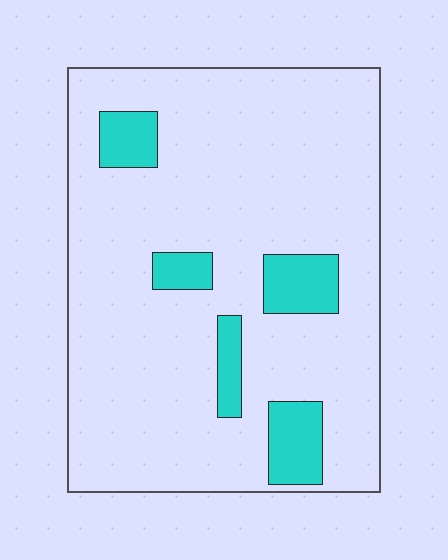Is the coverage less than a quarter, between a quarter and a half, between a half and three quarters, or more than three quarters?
Less than a quarter.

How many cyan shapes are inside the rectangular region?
5.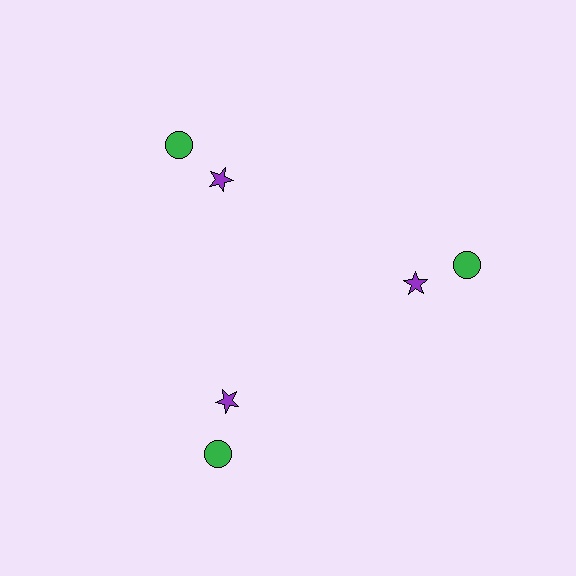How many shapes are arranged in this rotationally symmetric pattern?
There are 6 shapes, arranged in 3 groups of 2.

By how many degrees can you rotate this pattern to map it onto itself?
The pattern maps onto itself every 120 degrees of rotation.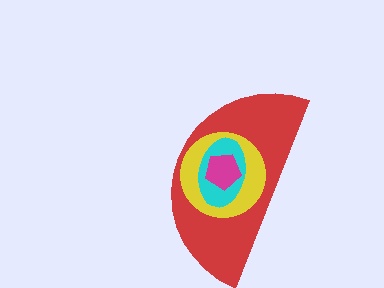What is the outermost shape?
The red semicircle.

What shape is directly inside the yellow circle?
The cyan ellipse.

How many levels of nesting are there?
4.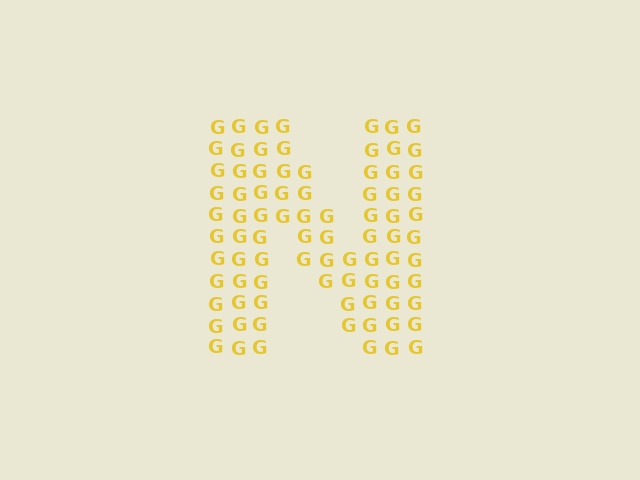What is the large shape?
The large shape is the letter N.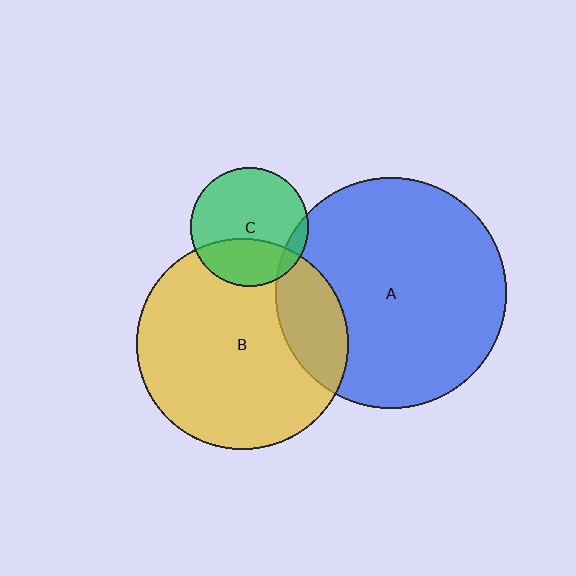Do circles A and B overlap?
Yes.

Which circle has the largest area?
Circle A (blue).